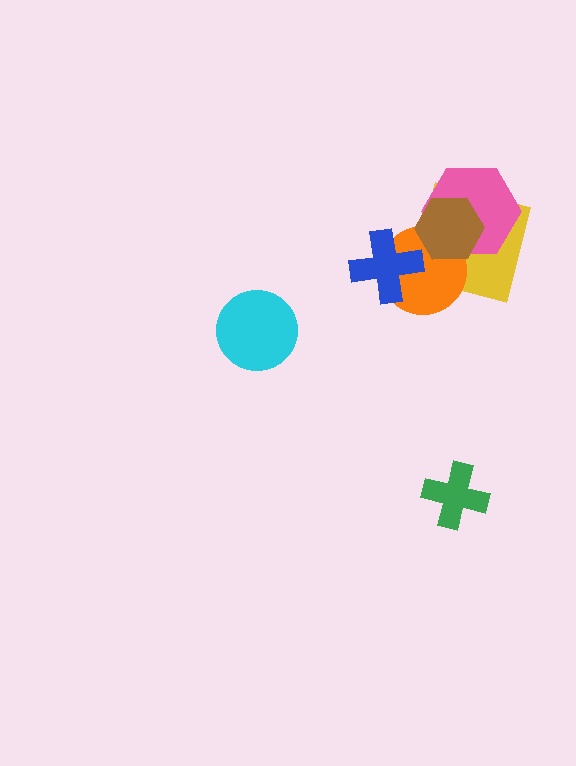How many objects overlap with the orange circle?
4 objects overlap with the orange circle.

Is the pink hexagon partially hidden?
Yes, it is partially covered by another shape.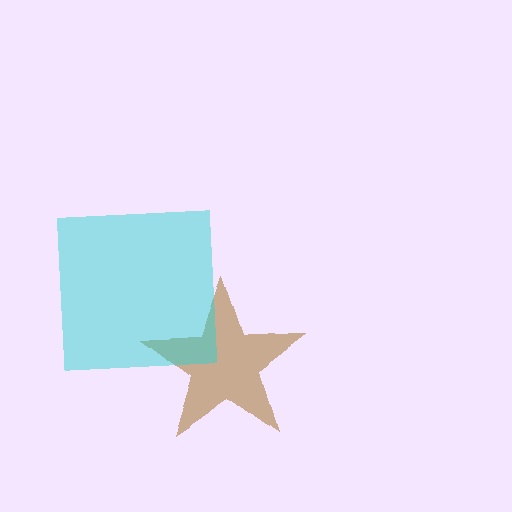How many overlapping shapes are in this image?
There are 2 overlapping shapes in the image.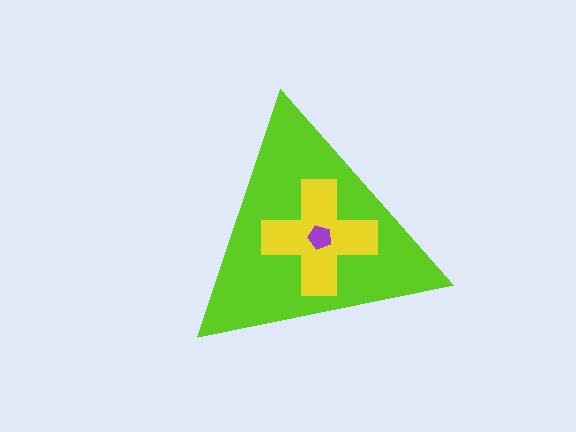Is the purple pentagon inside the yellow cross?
Yes.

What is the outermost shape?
The lime triangle.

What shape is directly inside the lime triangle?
The yellow cross.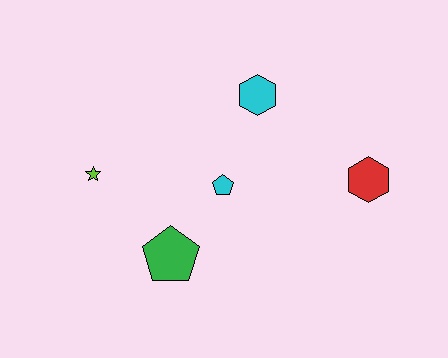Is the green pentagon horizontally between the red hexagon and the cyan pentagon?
No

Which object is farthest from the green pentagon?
The red hexagon is farthest from the green pentagon.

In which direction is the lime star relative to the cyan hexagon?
The lime star is to the left of the cyan hexagon.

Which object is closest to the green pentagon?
The cyan pentagon is closest to the green pentagon.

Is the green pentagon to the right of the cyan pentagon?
No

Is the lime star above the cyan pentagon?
Yes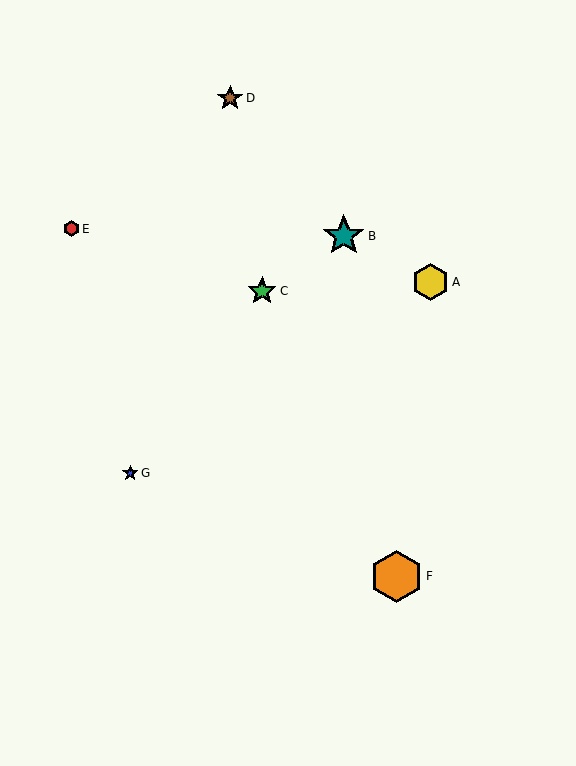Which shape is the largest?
The orange hexagon (labeled F) is the largest.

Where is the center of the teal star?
The center of the teal star is at (344, 236).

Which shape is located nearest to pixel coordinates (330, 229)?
The teal star (labeled B) at (344, 236) is nearest to that location.